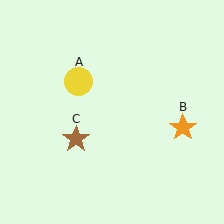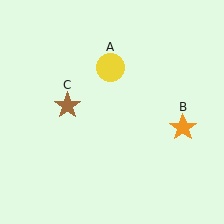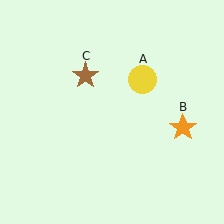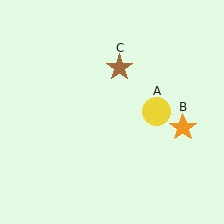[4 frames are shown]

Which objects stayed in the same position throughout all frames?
Orange star (object B) remained stationary.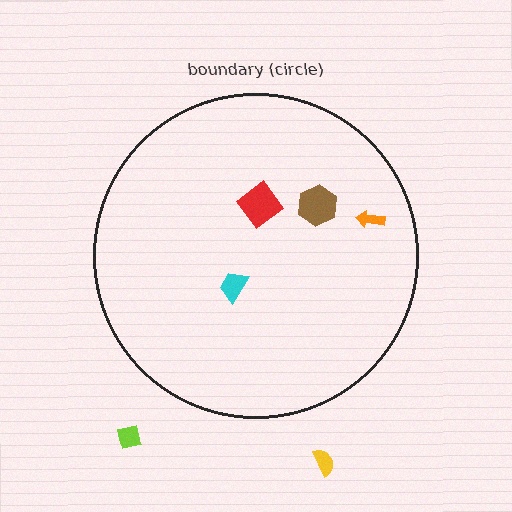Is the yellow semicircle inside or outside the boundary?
Outside.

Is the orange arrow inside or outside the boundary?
Inside.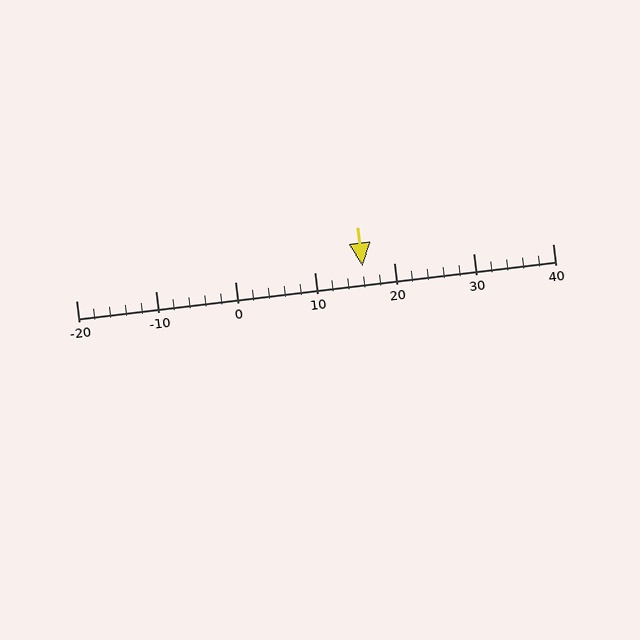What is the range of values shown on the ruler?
The ruler shows values from -20 to 40.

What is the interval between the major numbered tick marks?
The major tick marks are spaced 10 units apart.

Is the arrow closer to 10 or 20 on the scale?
The arrow is closer to 20.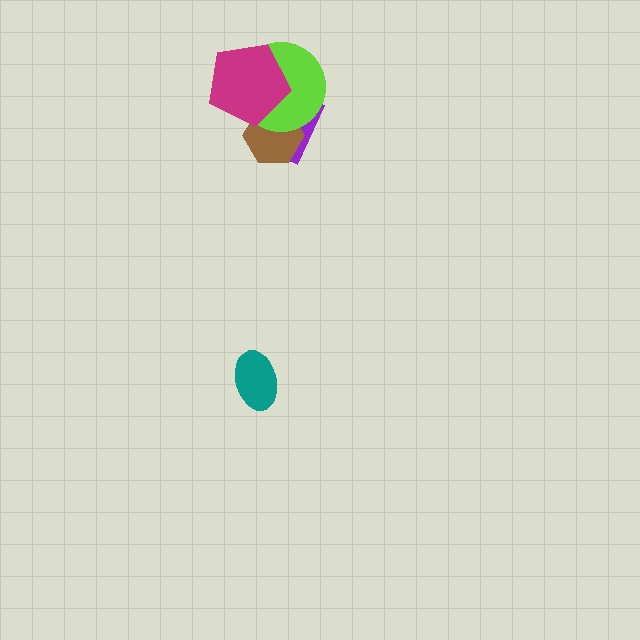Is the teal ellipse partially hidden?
No, no other shape covers it.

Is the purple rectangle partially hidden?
Yes, it is partially covered by another shape.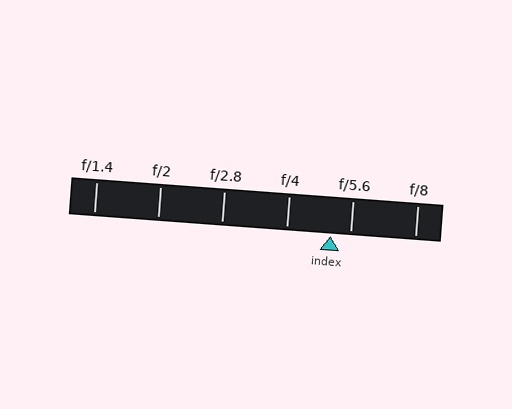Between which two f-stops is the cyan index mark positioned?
The index mark is between f/4 and f/5.6.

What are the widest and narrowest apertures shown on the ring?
The widest aperture shown is f/1.4 and the narrowest is f/8.